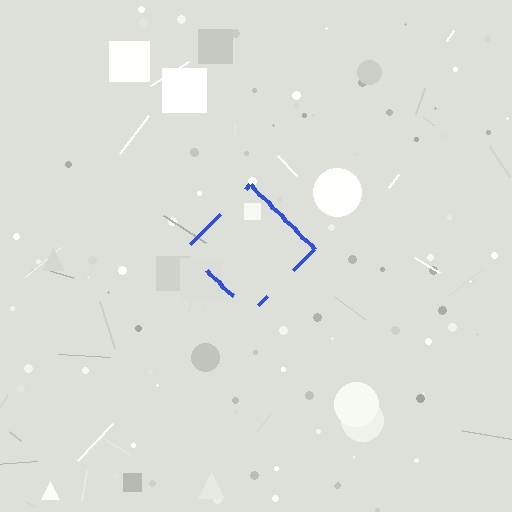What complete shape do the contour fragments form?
The contour fragments form a diamond.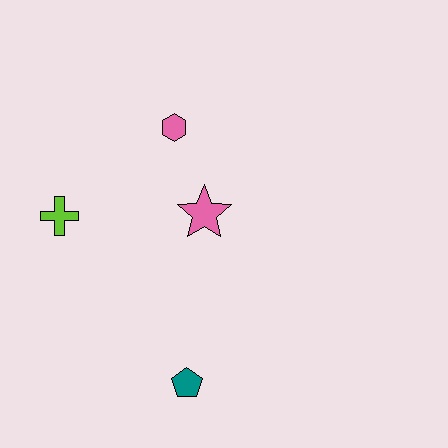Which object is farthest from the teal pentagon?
The pink hexagon is farthest from the teal pentagon.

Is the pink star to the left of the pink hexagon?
No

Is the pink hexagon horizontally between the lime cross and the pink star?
Yes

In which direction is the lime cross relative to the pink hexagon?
The lime cross is to the left of the pink hexagon.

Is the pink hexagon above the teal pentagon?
Yes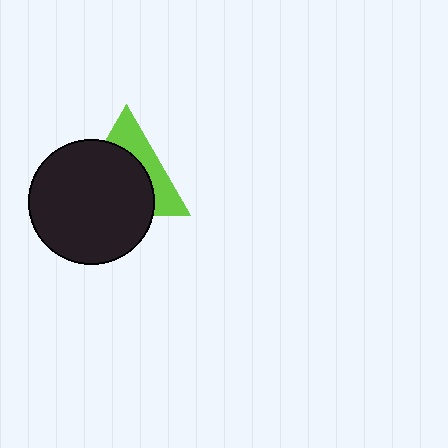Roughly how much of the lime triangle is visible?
A small part of it is visible (roughly 37%).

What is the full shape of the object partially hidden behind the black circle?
The partially hidden object is a lime triangle.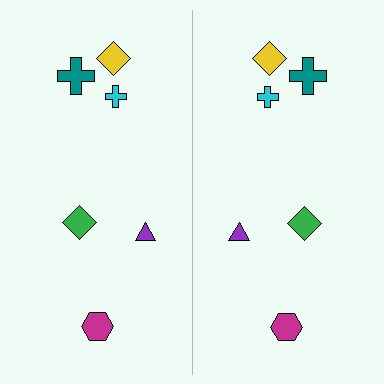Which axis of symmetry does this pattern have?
The pattern has a vertical axis of symmetry running through the center of the image.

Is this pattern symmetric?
Yes, this pattern has bilateral (reflection) symmetry.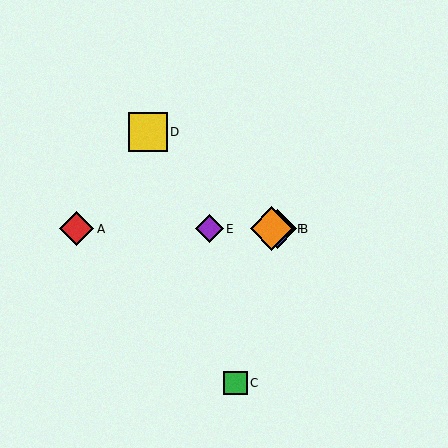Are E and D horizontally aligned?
No, E is at y≈229 and D is at y≈132.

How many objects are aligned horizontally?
4 objects (A, B, E, F) are aligned horizontally.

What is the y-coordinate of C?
Object C is at y≈383.